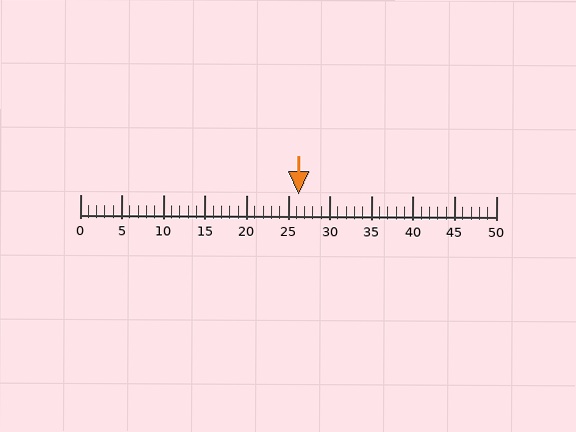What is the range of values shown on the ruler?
The ruler shows values from 0 to 50.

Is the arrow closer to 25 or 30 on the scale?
The arrow is closer to 25.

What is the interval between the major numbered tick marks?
The major tick marks are spaced 5 units apart.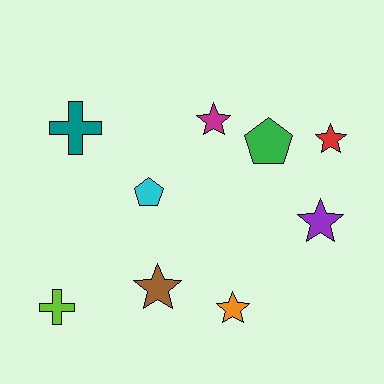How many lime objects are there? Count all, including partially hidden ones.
There is 1 lime object.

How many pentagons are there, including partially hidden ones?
There are 2 pentagons.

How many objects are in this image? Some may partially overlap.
There are 9 objects.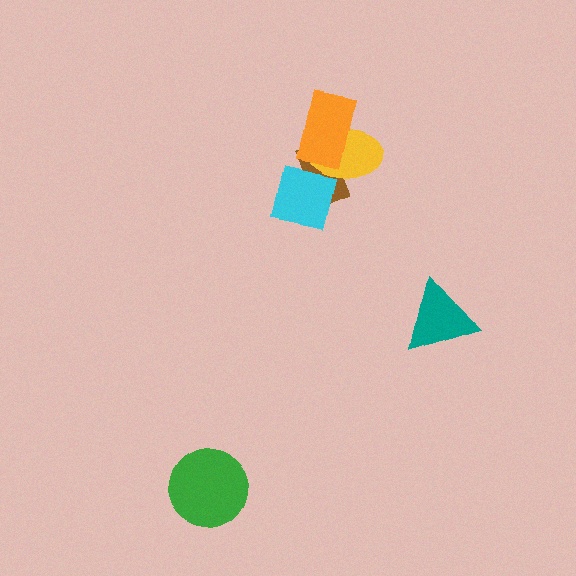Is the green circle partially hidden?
No, no other shape covers it.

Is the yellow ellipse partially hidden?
Yes, it is partially covered by another shape.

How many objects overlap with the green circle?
0 objects overlap with the green circle.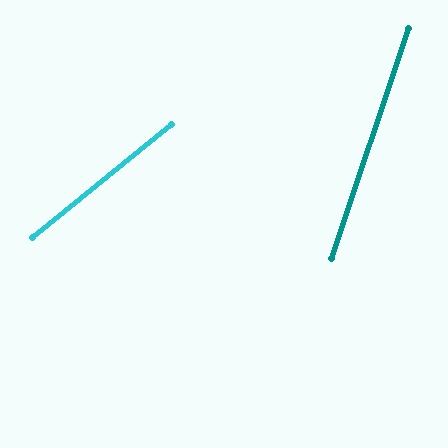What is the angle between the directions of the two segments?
Approximately 32 degrees.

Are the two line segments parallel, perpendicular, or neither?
Neither parallel nor perpendicular — they differ by about 32°.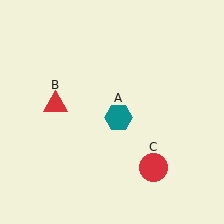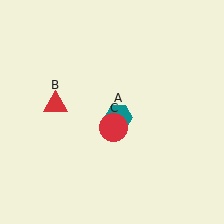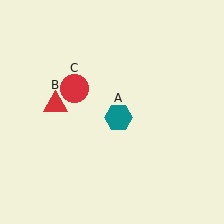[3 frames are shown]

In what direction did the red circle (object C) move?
The red circle (object C) moved up and to the left.